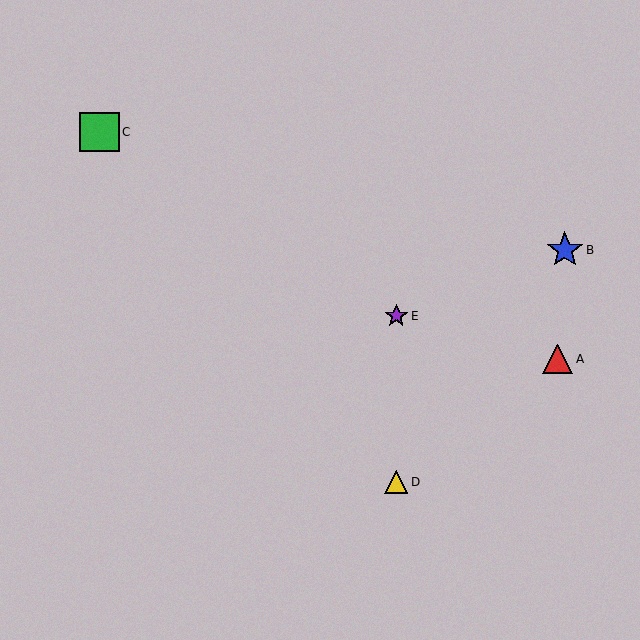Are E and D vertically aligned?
Yes, both are at x≈396.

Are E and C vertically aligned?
No, E is at x≈396 and C is at x≈99.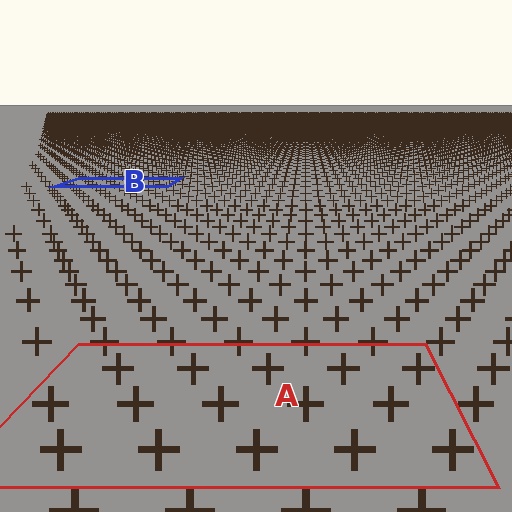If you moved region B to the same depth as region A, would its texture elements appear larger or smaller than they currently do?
They would appear larger. At a closer depth, the same texture elements are projected at a bigger on-screen size.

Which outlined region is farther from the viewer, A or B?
Region B is farther from the viewer — the texture elements inside it appear smaller and more densely packed.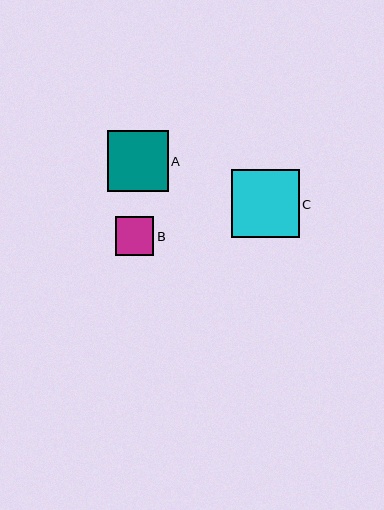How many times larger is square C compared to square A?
Square C is approximately 1.1 times the size of square A.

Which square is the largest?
Square C is the largest with a size of approximately 68 pixels.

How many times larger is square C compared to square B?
Square C is approximately 1.8 times the size of square B.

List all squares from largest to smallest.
From largest to smallest: C, A, B.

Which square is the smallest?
Square B is the smallest with a size of approximately 39 pixels.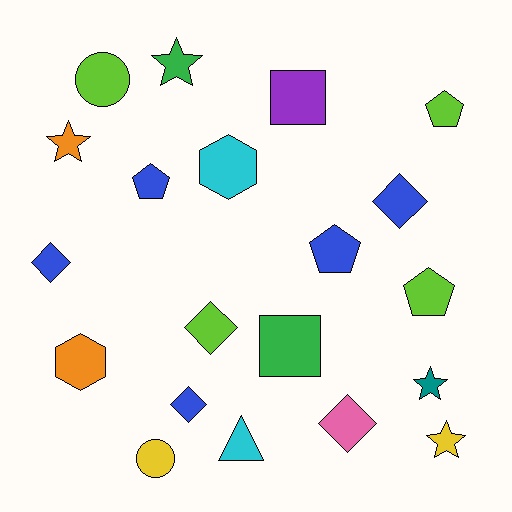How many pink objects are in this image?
There is 1 pink object.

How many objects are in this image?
There are 20 objects.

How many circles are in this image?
There are 2 circles.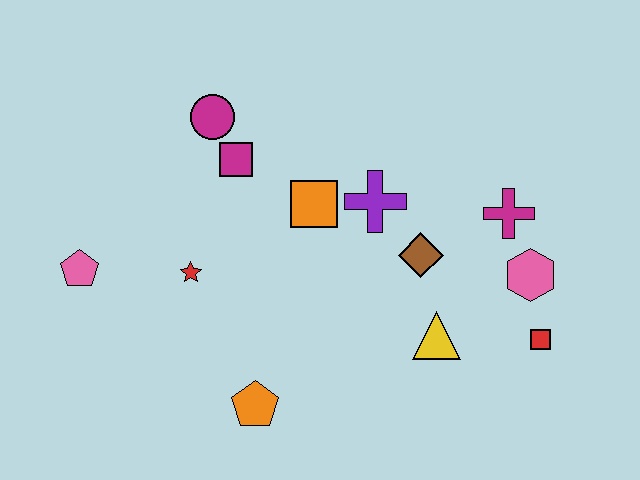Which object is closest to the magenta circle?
The magenta square is closest to the magenta circle.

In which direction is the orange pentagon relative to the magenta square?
The orange pentagon is below the magenta square.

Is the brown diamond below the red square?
No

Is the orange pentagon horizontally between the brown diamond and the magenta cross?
No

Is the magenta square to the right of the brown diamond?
No